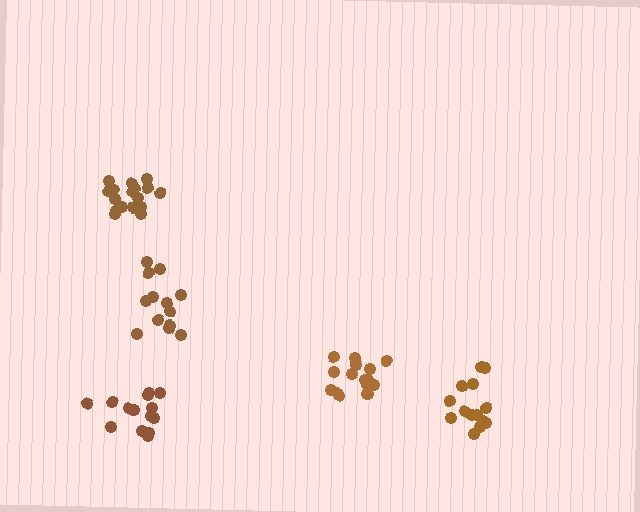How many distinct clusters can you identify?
There are 5 distinct clusters.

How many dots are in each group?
Group 1: 15 dots, Group 2: 13 dots, Group 3: 16 dots, Group 4: 16 dots, Group 5: 17 dots (77 total).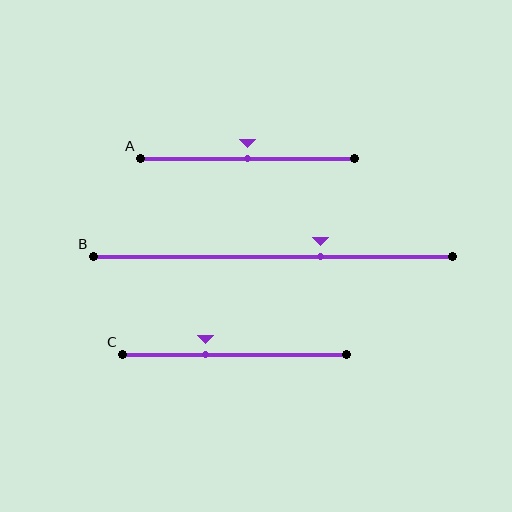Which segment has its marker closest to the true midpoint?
Segment A has its marker closest to the true midpoint.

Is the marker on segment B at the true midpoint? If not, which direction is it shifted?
No, the marker on segment B is shifted to the right by about 13% of the segment length.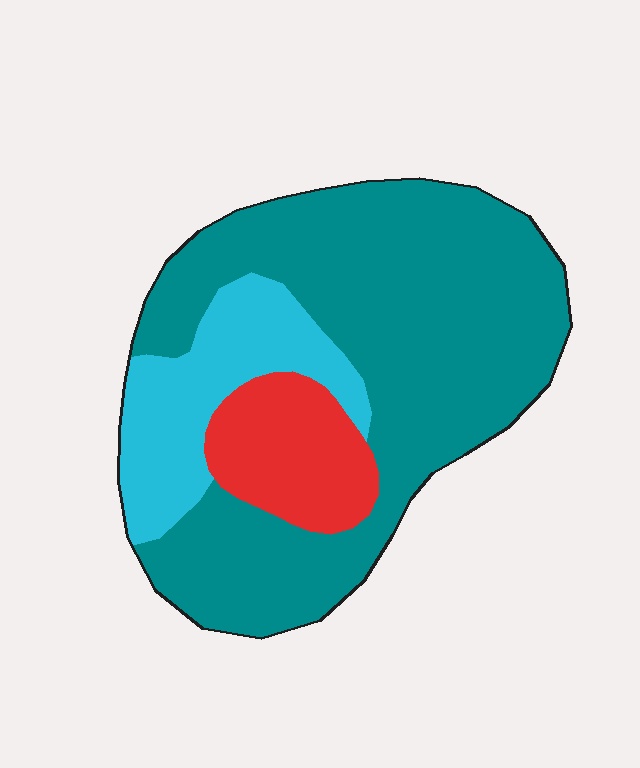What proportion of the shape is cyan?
Cyan covers 19% of the shape.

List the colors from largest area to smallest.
From largest to smallest: teal, cyan, red.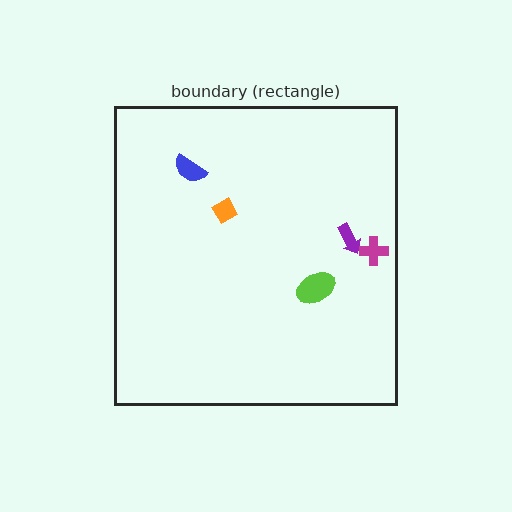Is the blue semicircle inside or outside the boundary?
Inside.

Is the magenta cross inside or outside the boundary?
Inside.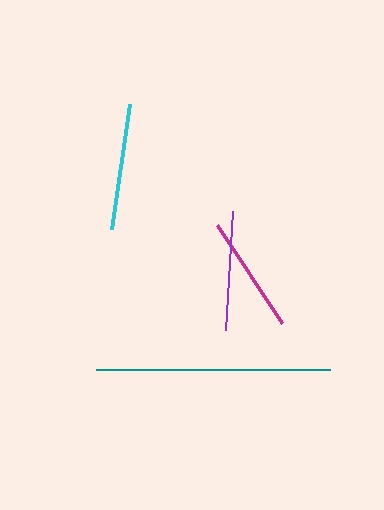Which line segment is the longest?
The teal line is the longest at approximately 234 pixels.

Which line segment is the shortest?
The magenta line is the shortest at approximately 117 pixels.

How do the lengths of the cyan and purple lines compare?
The cyan and purple lines are approximately the same length.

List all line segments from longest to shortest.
From longest to shortest: teal, cyan, purple, magenta.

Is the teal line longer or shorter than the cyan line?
The teal line is longer than the cyan line.